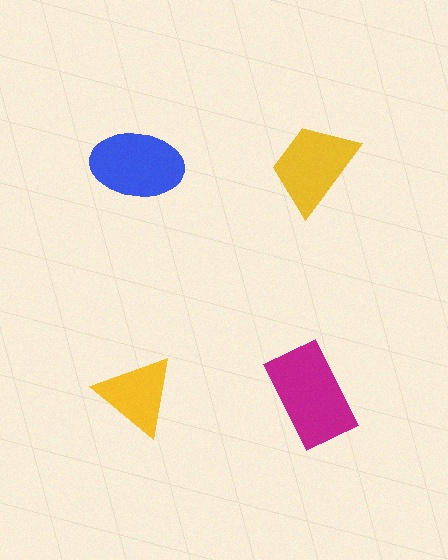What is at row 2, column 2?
A magenta rectangle.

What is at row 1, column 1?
A blue ellipse.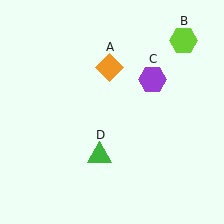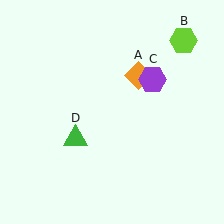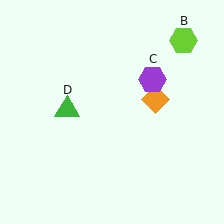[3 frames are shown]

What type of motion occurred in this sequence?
The orange diamond (object A), green triangle (object D) rotated clockwise around the center of the scene.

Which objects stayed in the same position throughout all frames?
Lime hexagon (object B) and purple hexagon (object C) remained stationary.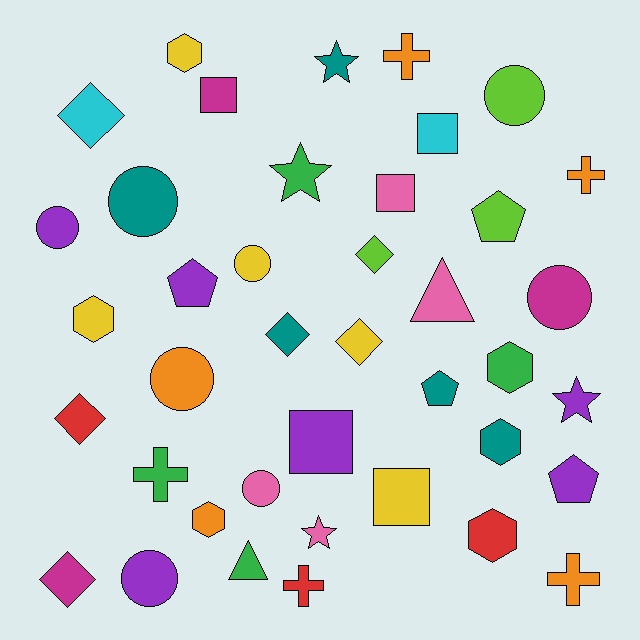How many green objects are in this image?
There are 4 green objects.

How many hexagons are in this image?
There are 6 hexagons.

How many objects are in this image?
There are 40 objects.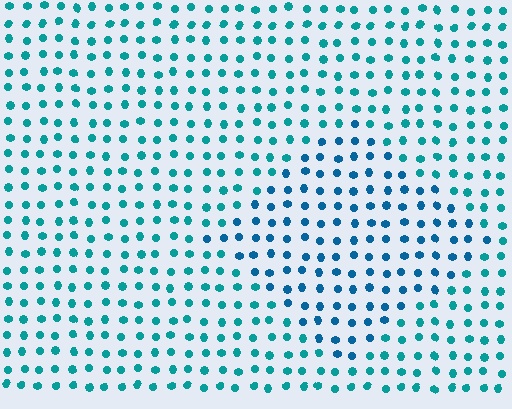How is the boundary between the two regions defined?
The boundary is defined purely by a slight shift in hue (about 24 degrees). Spacing, size, and orientation are identical on both sides.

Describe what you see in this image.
The image is filled with small teal elements in a uniform arrangement. A diamond-shaped region is visible where the elements are tinted to a slightly different hue, forming a subtle color boundary.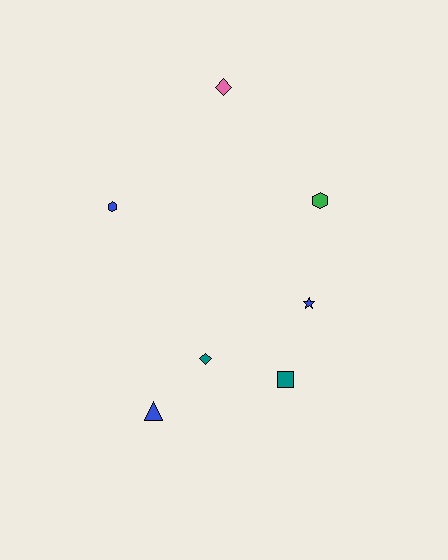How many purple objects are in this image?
There are no purple objects.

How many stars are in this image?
There is 1 star.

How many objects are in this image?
There are 7 objects.